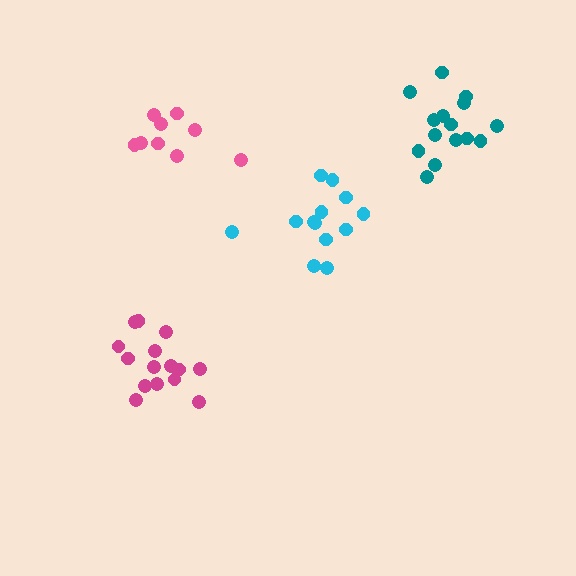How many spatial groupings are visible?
There are 4 spatial groupings.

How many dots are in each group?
Group 1: 9 dots, Group 2: 15 dots, Group 3: 15 dots, Group 4: 13 dots (52 total).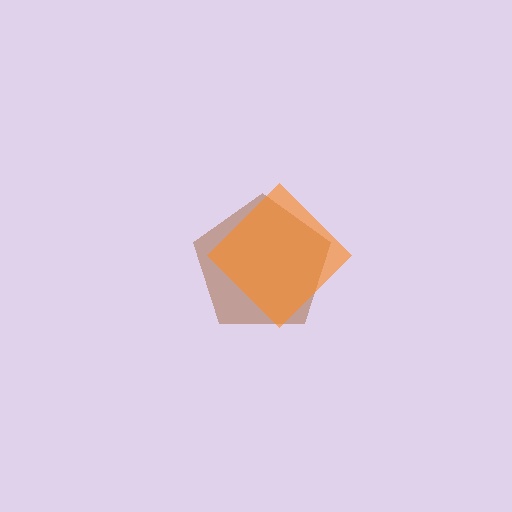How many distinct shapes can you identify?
There are 2 distinct shapes: a brown pentagon, an orange diamond.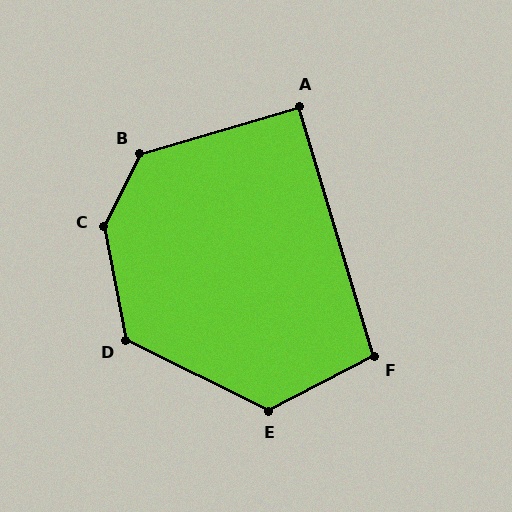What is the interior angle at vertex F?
Approximately 100 degrees (obtuse).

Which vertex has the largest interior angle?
C, at approximately 143 degrees.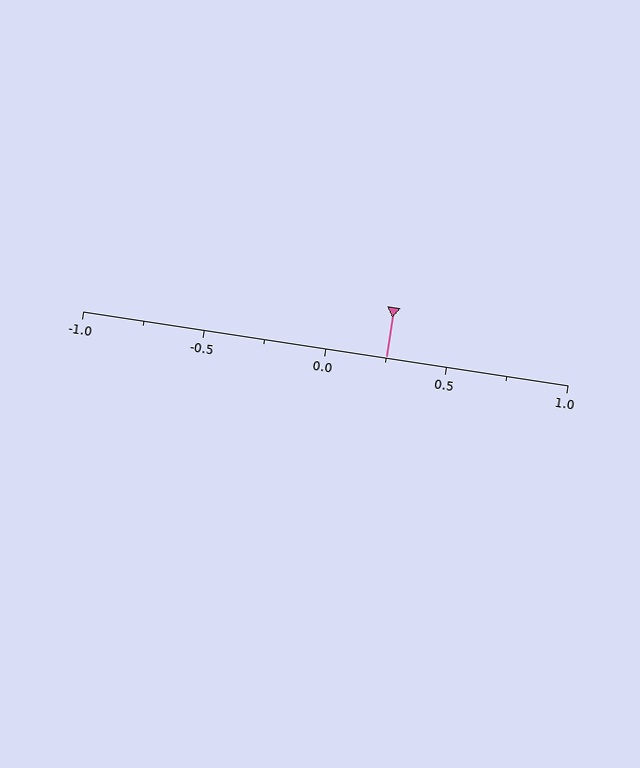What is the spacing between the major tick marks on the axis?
The major ticks are spaced 0.5 apart.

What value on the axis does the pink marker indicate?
The marker indicates approximately 0.25.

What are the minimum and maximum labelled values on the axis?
The axis runs from -1.0 to 1.0.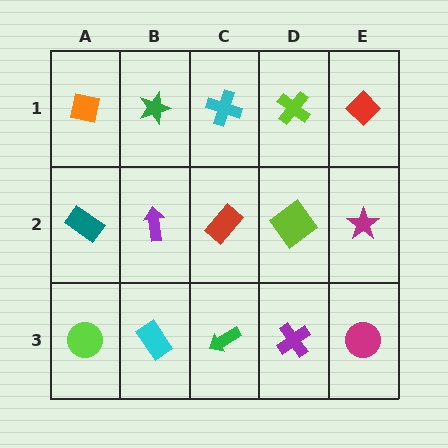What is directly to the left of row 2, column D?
A red rectangle.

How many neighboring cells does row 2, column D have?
4.